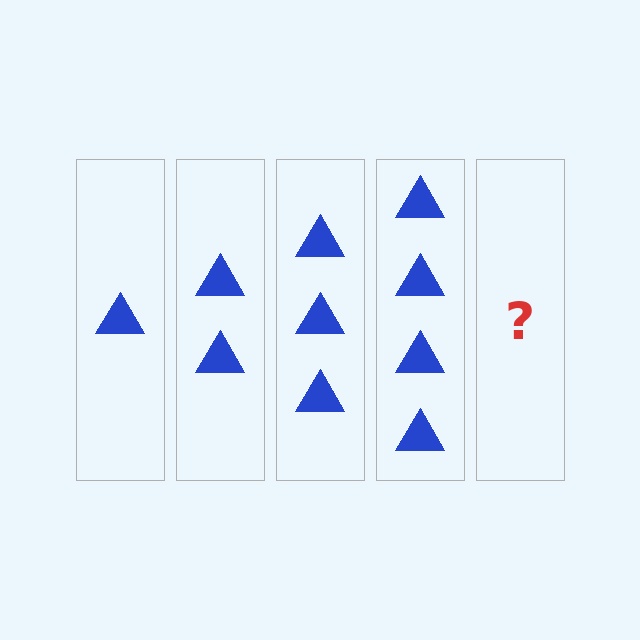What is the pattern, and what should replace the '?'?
The pattern is that each step adds one more triangle. The '?' should be 5 triangles.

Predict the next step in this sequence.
The next step is 5 triangles.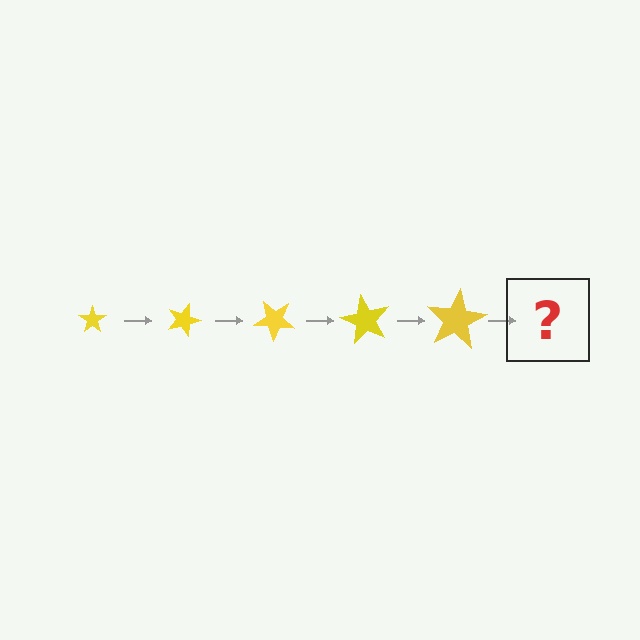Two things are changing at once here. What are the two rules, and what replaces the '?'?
The two rules are that the star grows larger each step and it rotates 20 degrees each step. The '?' should be a star, larger than the previous one and rotated 100 degrees from the start.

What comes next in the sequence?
The next element should be a star, larger than the previous one and rotated 100 degrees from the start.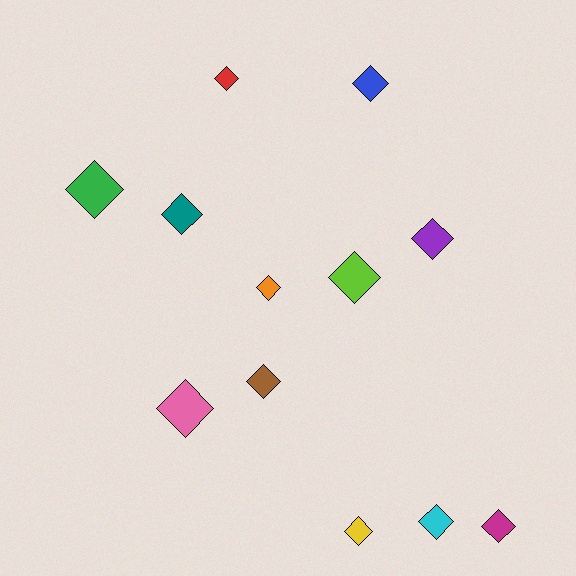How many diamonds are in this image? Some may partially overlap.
There are 12 diamonds.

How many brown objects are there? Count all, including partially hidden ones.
There is 1 brown object.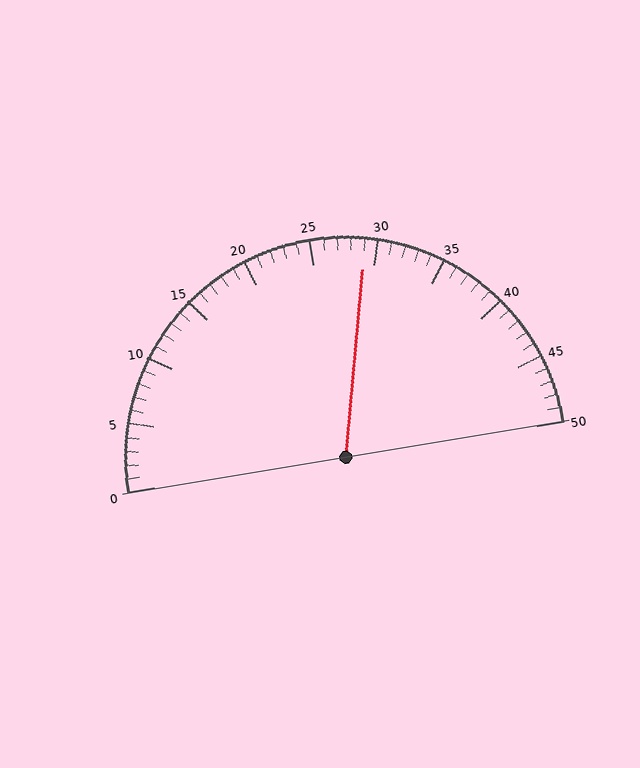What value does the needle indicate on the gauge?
The needle indicates approximately 29.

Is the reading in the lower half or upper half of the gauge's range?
The reading is in the upper half of the range (0 to 50).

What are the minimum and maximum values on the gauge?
The gauge ranges from 0 to 50.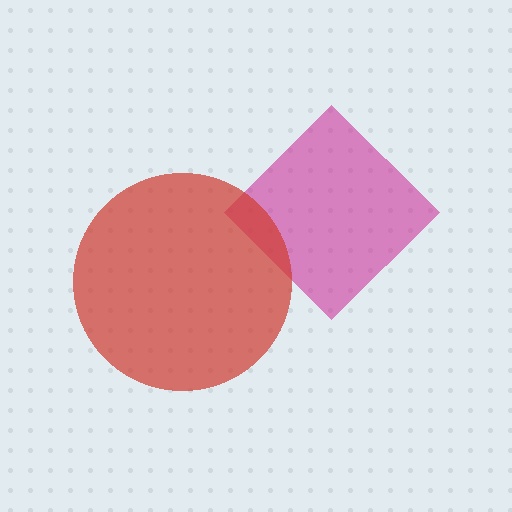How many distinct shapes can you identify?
There are 2 distinct shapes: a magenta diamond, a red circle.